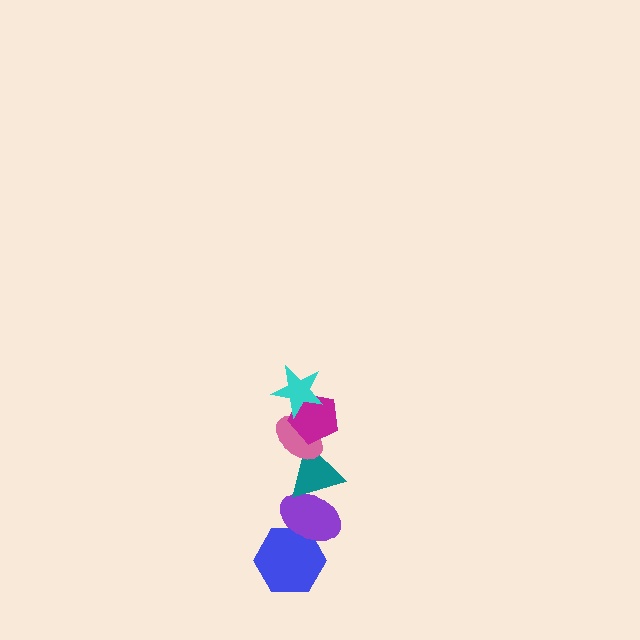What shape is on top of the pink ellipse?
The magenta pentagon is on top of the pink ellipse.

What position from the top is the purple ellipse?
The purple ellipse is 5th from the top.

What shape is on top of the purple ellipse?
The teal triangle is on top of the purple ellipse.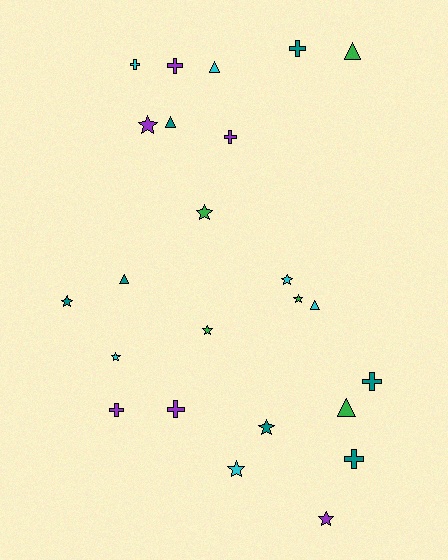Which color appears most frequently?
Teal, with 7 objects.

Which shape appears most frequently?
Star, with 10 objects.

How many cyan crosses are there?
There is 1 cyan cross.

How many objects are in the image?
There are 24 objects.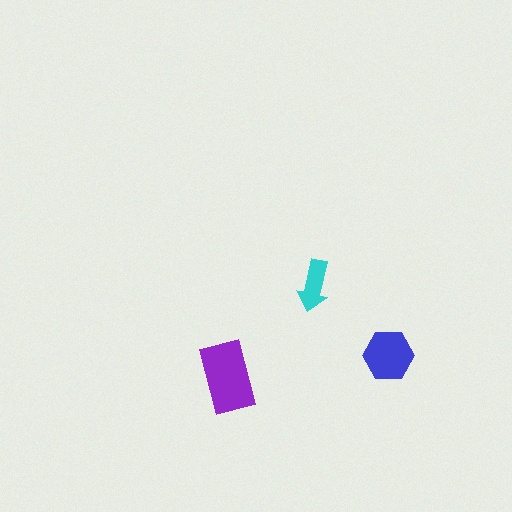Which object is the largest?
The purple rectangle.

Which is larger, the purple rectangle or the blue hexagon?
The purple rectangle.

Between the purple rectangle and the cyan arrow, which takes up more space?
The purple rectangle.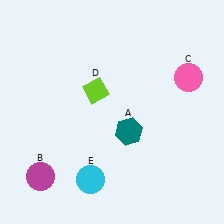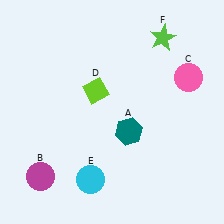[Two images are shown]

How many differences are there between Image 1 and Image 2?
There is 1 difference between the two images.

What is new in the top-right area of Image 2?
A lime star (F) was added in the top-right area of Image 2.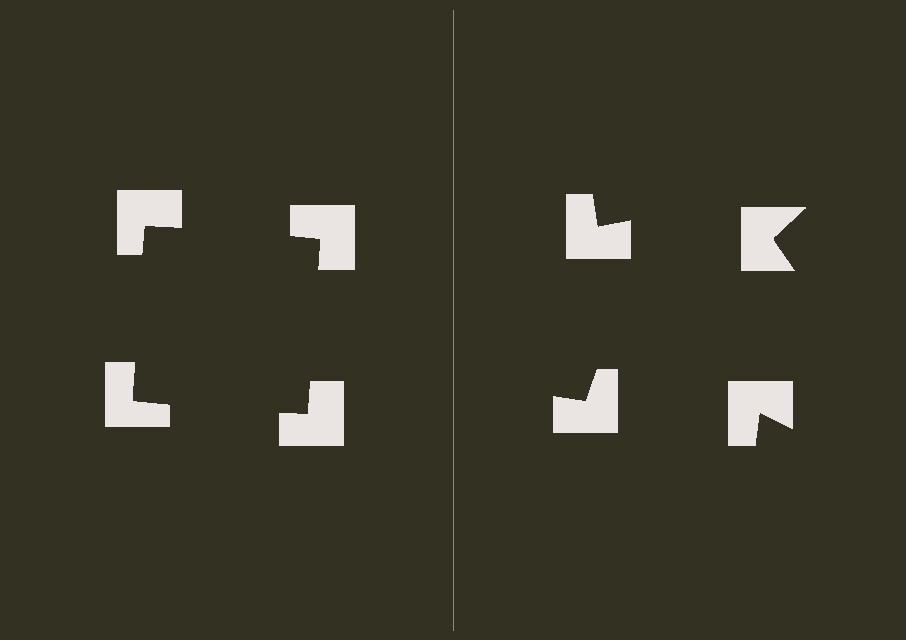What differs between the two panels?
The notched squares are positioned identically on both sides; only the wedge orientations differ. On the left they align to a square; on the right they are misaligned.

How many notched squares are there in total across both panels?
8 — 4 on each side.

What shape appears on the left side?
An illusory square.